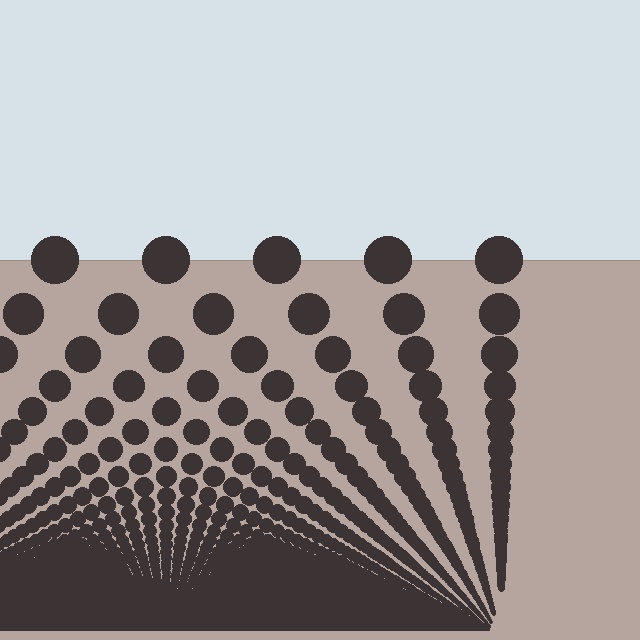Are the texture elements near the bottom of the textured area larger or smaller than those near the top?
Smaller. The gradient is inverted — elements near the bottom are smaller and denser.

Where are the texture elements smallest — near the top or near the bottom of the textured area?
Near the bottom.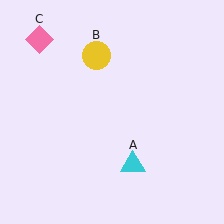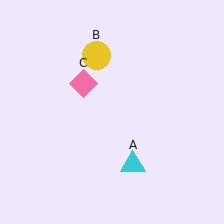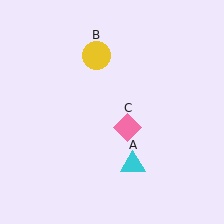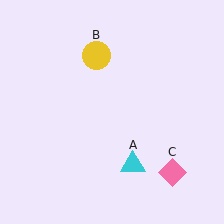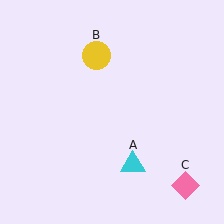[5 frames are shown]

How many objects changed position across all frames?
1 object changed position: pink diamond (object C).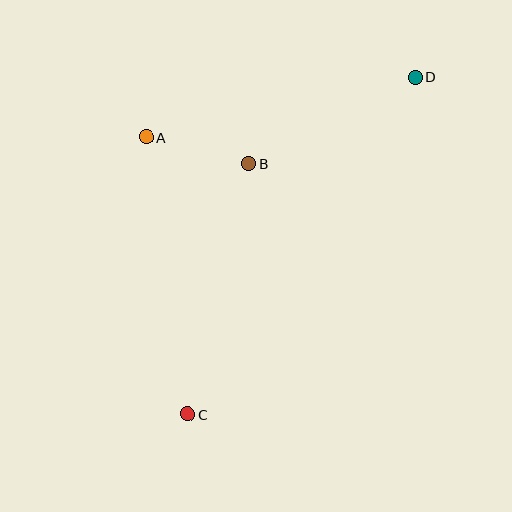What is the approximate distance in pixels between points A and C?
The distance between A and C is approximately 281 pixels.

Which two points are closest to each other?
Points A and B are closest to each other.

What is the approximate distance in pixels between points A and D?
The distance between A and D is approximately 276 pixels.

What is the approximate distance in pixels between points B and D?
The distance between B and D is approximately 187 pixels.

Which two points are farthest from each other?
Points C and D are farthest from each other.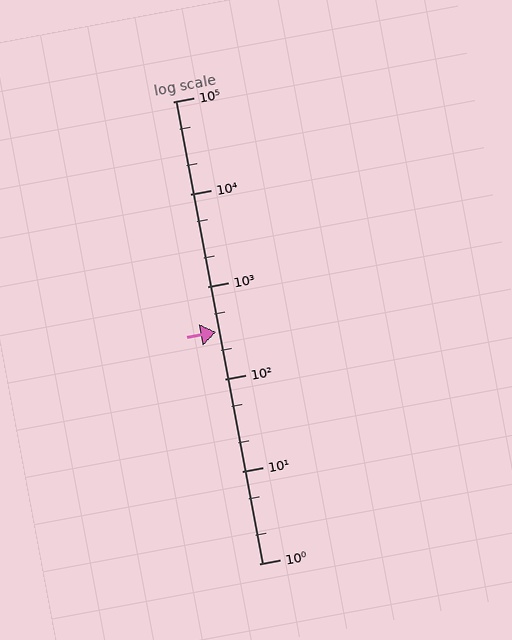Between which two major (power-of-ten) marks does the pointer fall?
The pointer is between 100 and 1000.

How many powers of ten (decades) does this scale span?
The scale spans 5 decades, from 1 to 100000.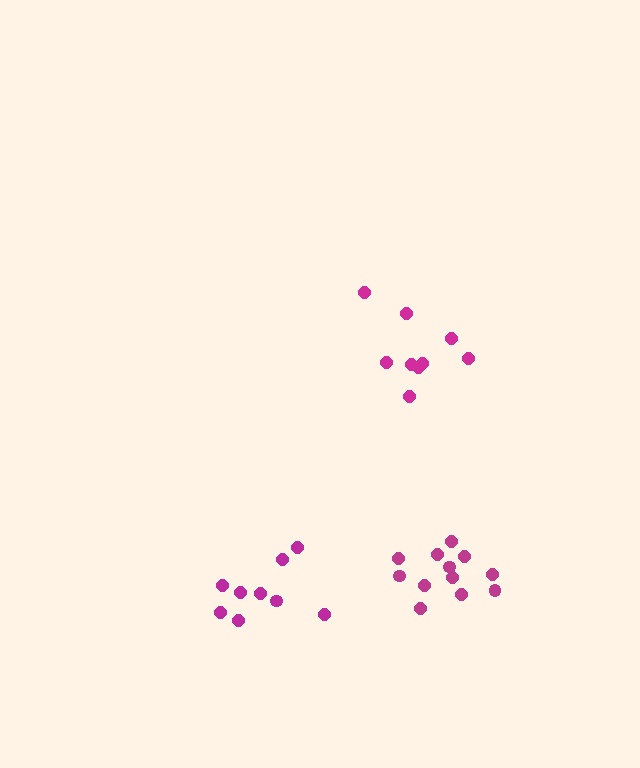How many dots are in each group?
Group 1: 9 dots, Group 2: 12 dots, Group 3: 9 dots (30 total).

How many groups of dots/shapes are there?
There are 3 groups.